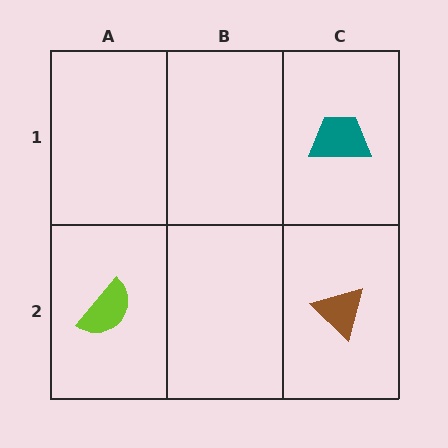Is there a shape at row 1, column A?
No, that cell is empty.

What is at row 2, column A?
A lime semicircle.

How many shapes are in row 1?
1 shape.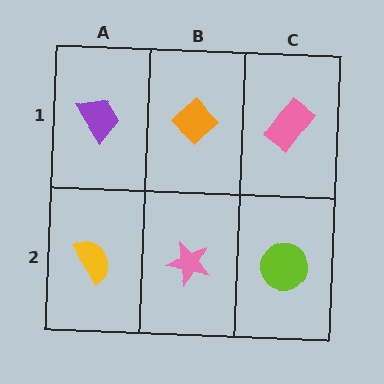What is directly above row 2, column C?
A pink rectangle.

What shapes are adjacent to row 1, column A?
A yellow semicircle (row 2, column A), an orange diamond (row 1, column B).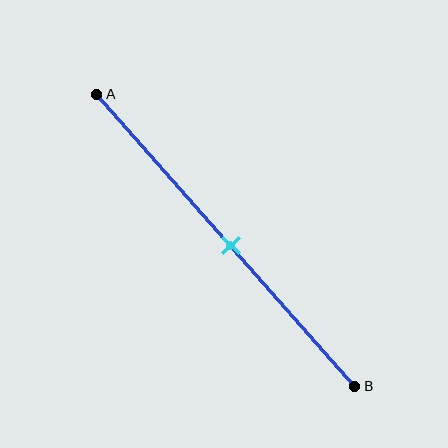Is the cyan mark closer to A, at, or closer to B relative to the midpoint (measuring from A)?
The cyan mark is approximately at the midpoint of segment AB.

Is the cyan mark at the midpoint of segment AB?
Yes, the mark is approximately at the midpoint.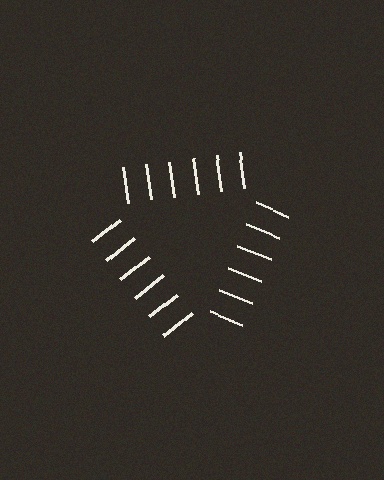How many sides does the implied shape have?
3 sides — the line-ends trace a triangle.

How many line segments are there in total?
18 — 6 along each of the 3 edges.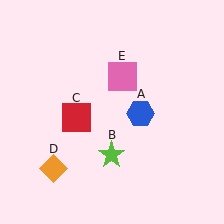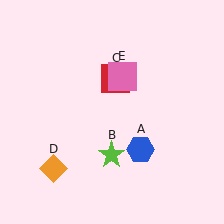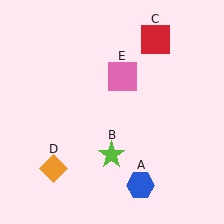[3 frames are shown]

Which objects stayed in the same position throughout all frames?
Lime star (object B) and orange diamond (object D) and pink square (object E) remained stationary.